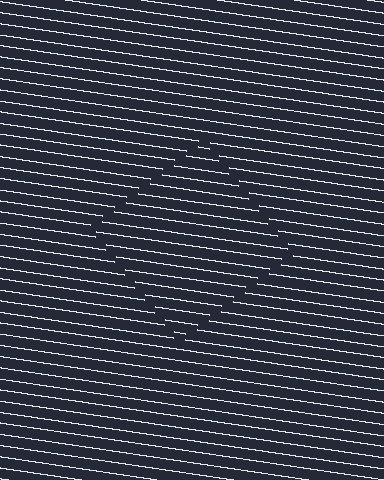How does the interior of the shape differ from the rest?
The interior of the shape contains the same grating, shifted by half a period — the contour is defined by the phase discontinuity where line-ends from the inner and outer gratings abut.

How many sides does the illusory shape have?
4 sides — the line-ends trace a square.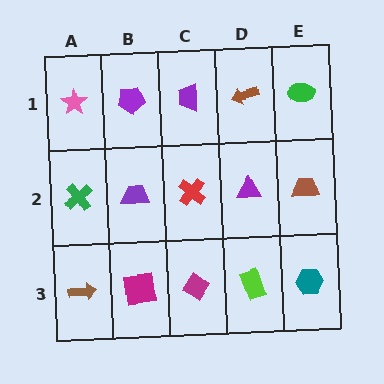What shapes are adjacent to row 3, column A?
A green cross (row 2, column A), a magenta square (row 3, column B).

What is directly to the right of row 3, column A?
A magenta square.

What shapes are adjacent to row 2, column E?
A green ellipse (row 1, column E), a teal hexagon (row 3, column E), a purple triangle (row 2, column D).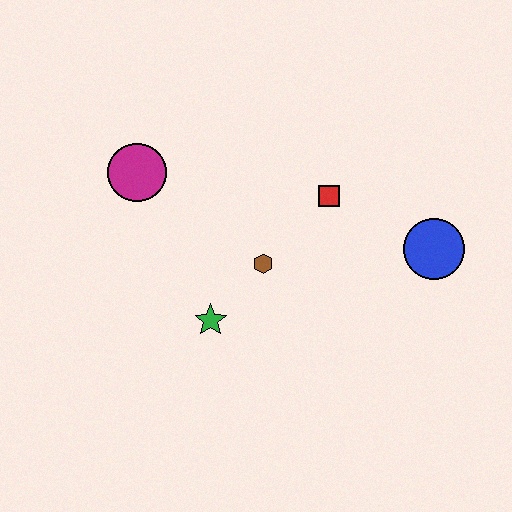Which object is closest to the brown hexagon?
The green star is closest to the brown hexagon.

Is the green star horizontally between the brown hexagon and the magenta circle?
Yes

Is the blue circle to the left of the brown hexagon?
No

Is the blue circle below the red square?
Yes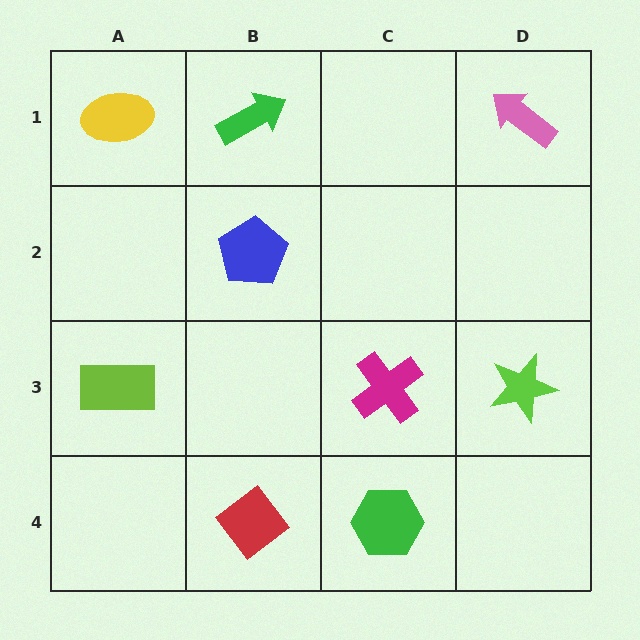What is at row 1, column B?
A green arrow.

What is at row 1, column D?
A pink arrow.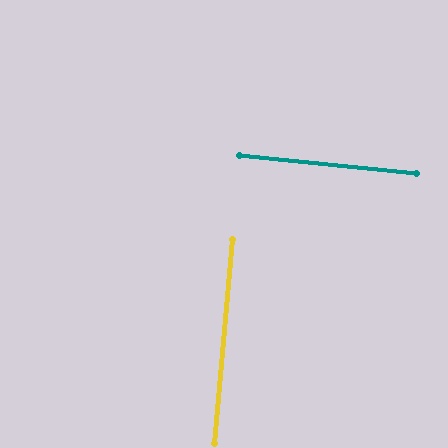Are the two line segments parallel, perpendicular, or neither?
Perpendicular — they meet at approximately 90°.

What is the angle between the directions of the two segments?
Approximately 90 degrees.